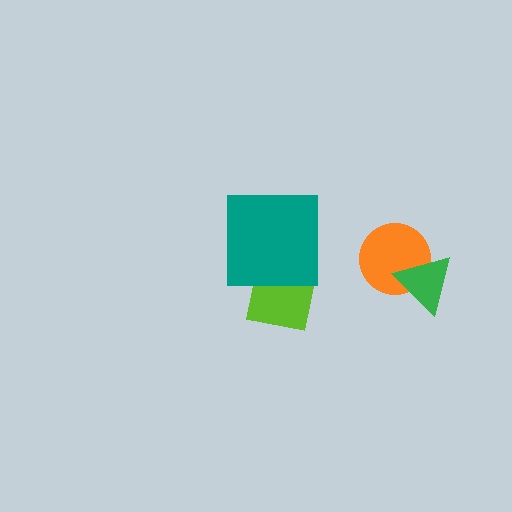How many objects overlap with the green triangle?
1 object overlaps with the green triangle.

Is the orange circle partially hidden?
Yes, it is partially covered by another shape.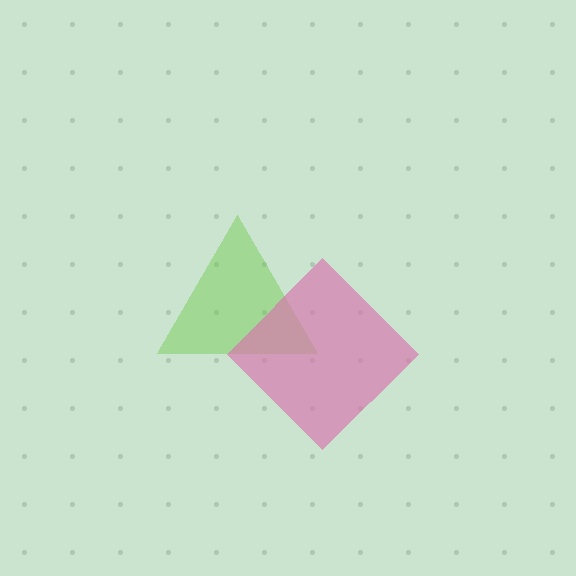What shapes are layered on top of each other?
The layered shapes are: a lime triangle, a pink diamond.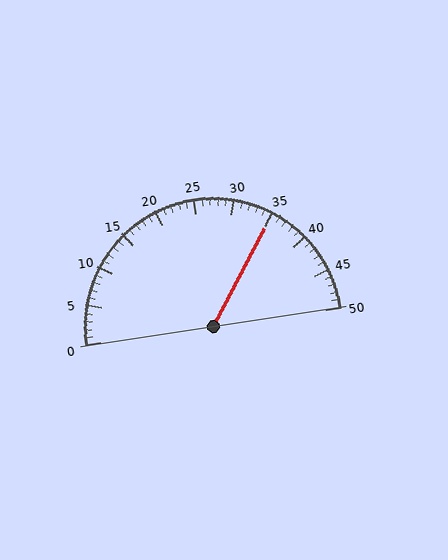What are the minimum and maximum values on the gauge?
The gauge ranges from 0 to 50.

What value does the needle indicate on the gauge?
The needle indicates approximately 35.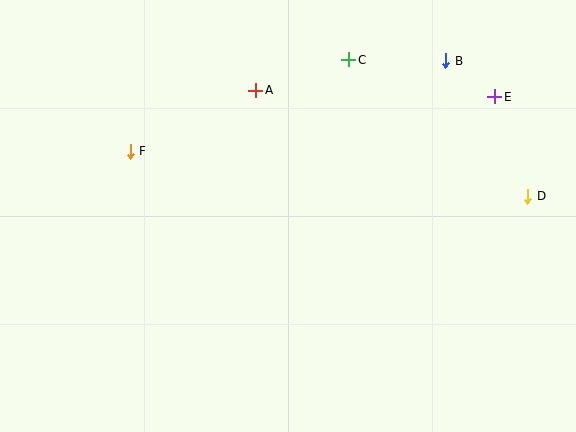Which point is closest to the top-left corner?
Point F is closest to the top-left corner.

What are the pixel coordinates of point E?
Point E is at (495, 97).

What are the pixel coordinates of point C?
Point C is at (349, 60).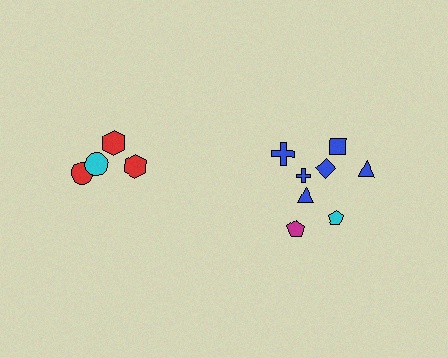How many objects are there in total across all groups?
There are 12 objects.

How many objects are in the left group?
There are 4 objects.